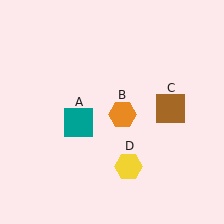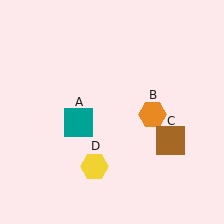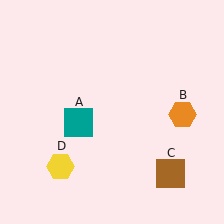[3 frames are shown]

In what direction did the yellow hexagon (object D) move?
The yellow hexagon (object D) moved left.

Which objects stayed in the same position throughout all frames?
Teal square (object A) remained stationary.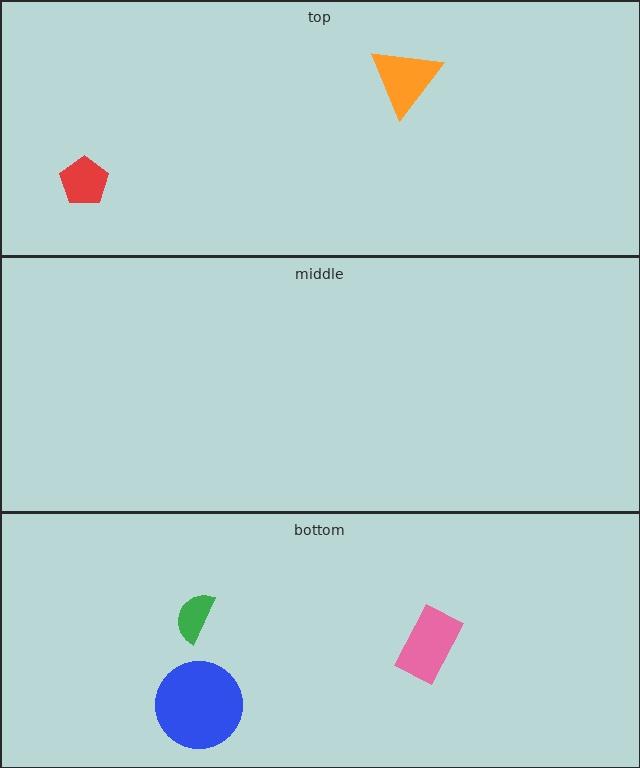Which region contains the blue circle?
The bottom region.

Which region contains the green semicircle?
The bottom region.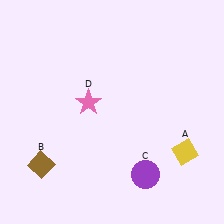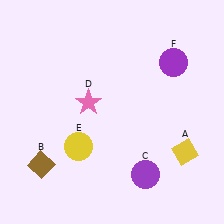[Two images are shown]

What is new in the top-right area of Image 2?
A purple circle (F) was added in the top-right area of Image 2.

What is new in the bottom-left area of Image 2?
A yellow circle (E) was added in the bottom-left area of Image 2.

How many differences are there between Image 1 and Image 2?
There are 2 differences between the two images.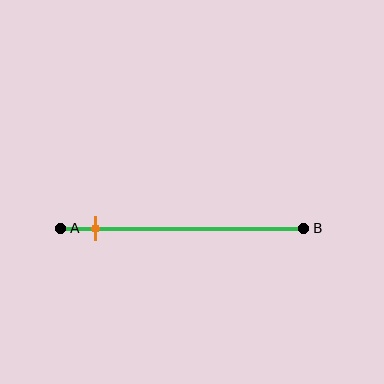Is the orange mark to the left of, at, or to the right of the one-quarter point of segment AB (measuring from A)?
The orange mark is to the left of the one-quarter point of segment AB.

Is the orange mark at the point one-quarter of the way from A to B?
No, the mark is at about 15% from A, not at the 25% one-quarter point.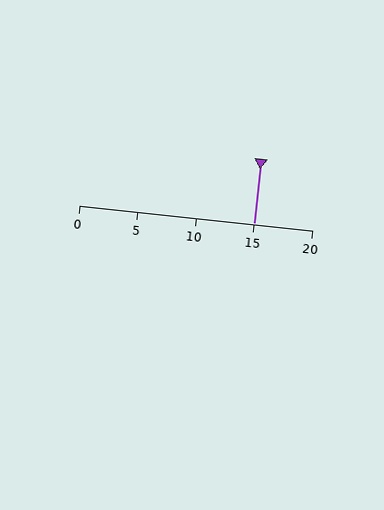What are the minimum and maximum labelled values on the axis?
The axis runs from 0 to 20.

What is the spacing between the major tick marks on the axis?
The major ticks are spaced 5 apart.